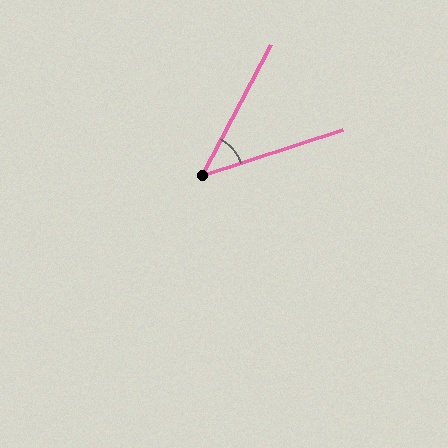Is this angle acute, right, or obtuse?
It is acute.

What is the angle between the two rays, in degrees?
Approximately 44 degrees.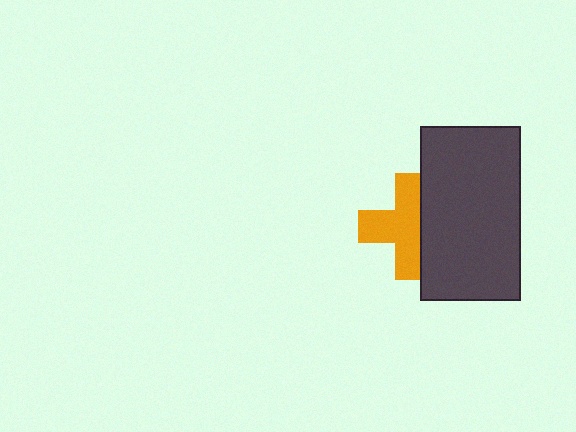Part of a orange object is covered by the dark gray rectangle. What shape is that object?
It is a cross.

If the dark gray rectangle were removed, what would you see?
You would see the complete orange cross.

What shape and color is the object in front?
The object in front is a dark gray rectangle.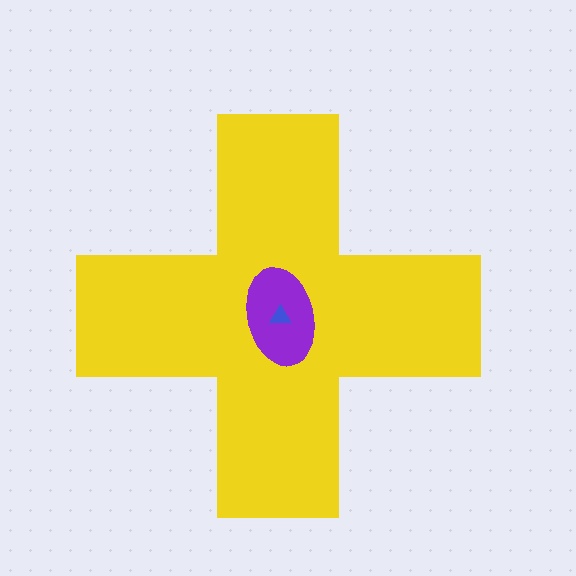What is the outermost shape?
The yellow cross.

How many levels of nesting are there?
3.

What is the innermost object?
The blue triangle.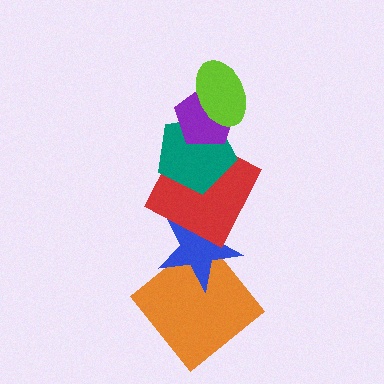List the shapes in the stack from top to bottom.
From top to bottom: the lime ellipse, the purple pentagon, the teal pentagon, the red square, the blue star, the orange diamond.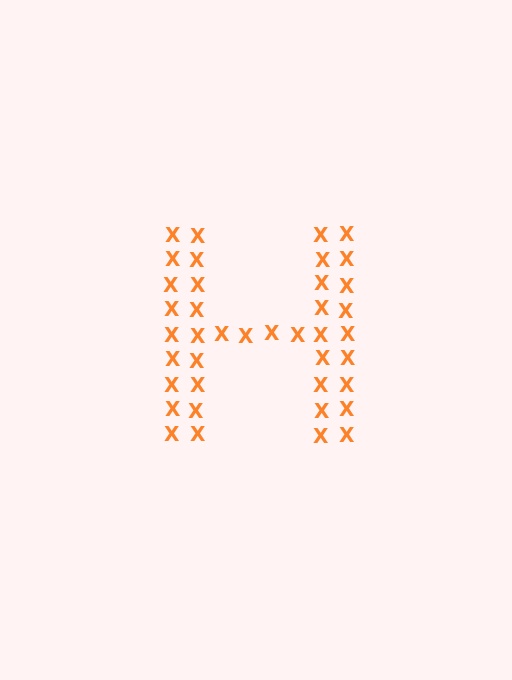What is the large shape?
The large shape is the letter H.